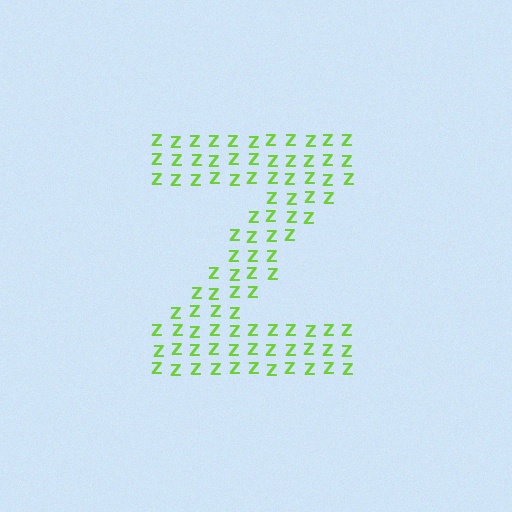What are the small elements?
The small elements are letter Z's.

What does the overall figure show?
The overall figure shows the letter Z.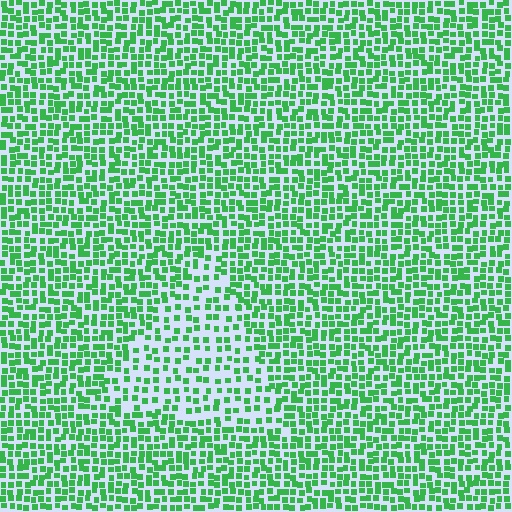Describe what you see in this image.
The image contains small green elements arranged at two different densities. A triangle-shaped region is visible where the elements are less densely packed than the surrounding area.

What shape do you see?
I see a triangle.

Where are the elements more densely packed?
The elements are more densely packed outside the triangle boundary.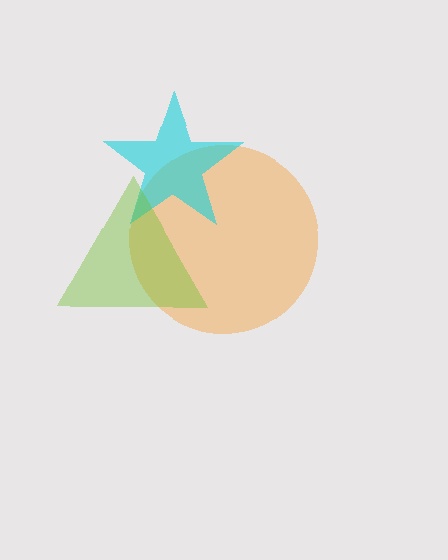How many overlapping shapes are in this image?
There are 3 overlapping shapes in the image.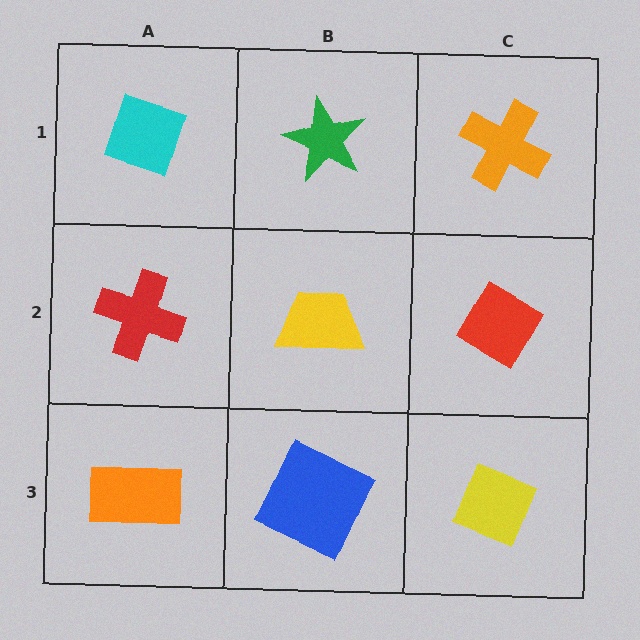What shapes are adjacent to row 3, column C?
A red diamond (row 2, column C), a blue square (row 3, column B).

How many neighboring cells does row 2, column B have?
4.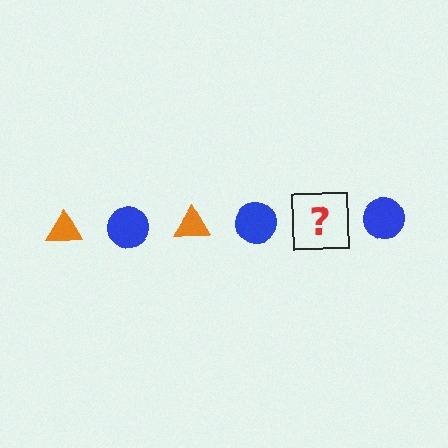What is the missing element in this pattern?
The missing element is an orange triangle.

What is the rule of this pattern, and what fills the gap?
The rule is that the pattern alternates between orange triangle and blue circle. The gap should be filled with an orange triangle.